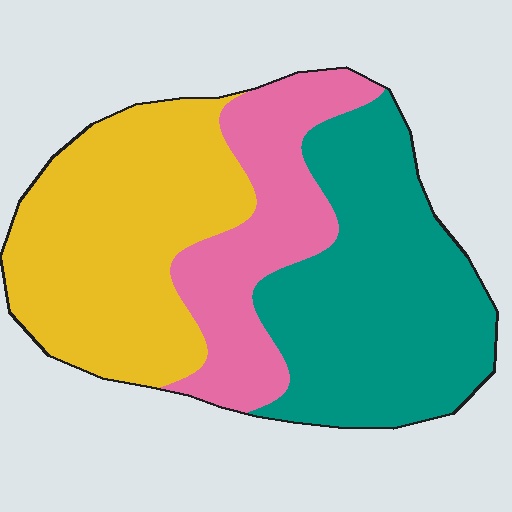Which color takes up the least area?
Pink, at roughly 25%.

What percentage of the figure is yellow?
Yellow takes up about three eighths (3/8) of the figure.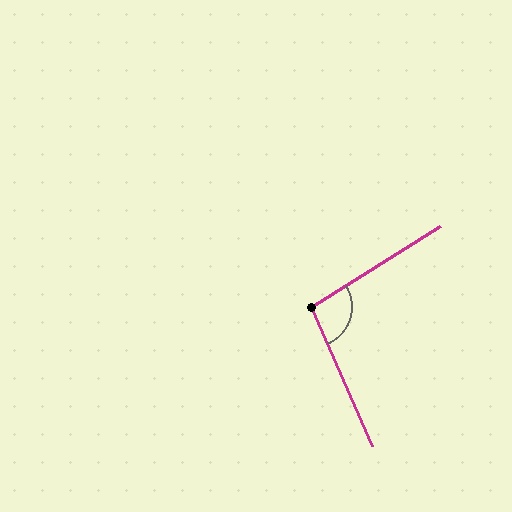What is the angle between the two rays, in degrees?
Approximately 99 degrees.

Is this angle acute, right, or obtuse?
It is obtuse.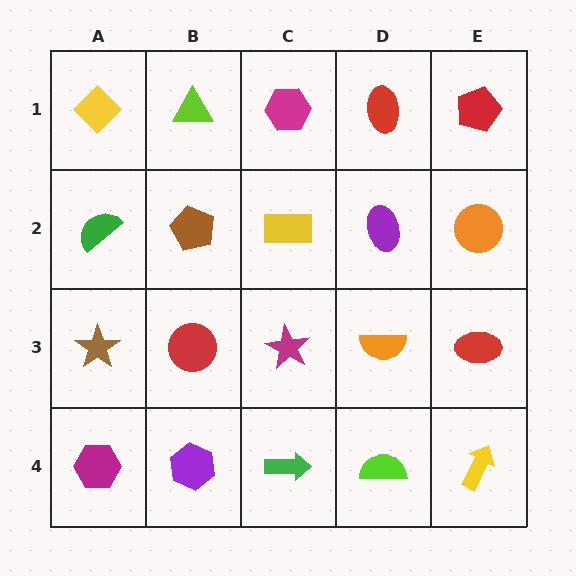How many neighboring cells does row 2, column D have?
4.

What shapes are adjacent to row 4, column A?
A brown star (row 3, column A), a purple hexagon (row 4, column B).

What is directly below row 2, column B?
A red circle.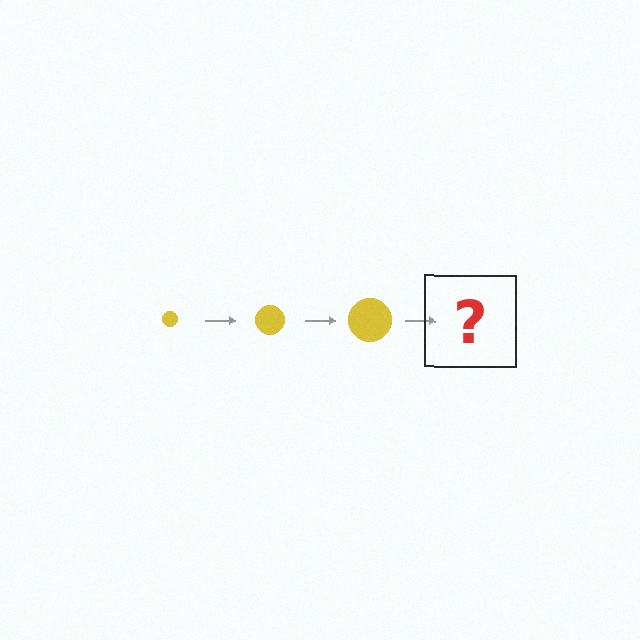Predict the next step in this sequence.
The next step is a yellow circle, larger than the previous one.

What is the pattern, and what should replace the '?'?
The pattern is that the circle gets progressively larger each step. The '?' should be a yellow circle, larger than the previous one.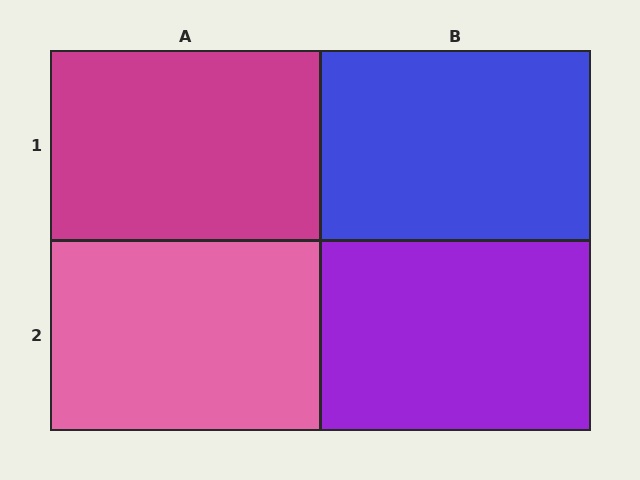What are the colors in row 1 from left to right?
Magenta, blue.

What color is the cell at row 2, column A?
Pink.